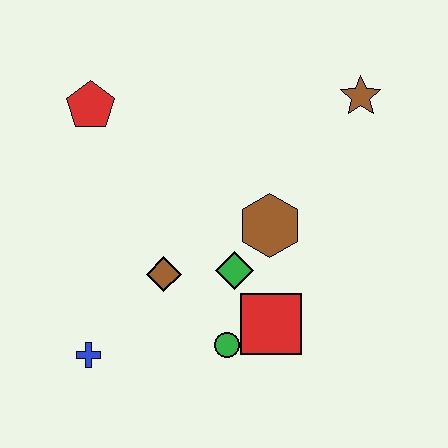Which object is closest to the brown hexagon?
The green diamond is closest to the brown hexagon.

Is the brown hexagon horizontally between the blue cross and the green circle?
No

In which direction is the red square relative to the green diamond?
The red square is below the green diamond.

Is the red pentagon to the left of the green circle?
Yes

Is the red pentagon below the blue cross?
No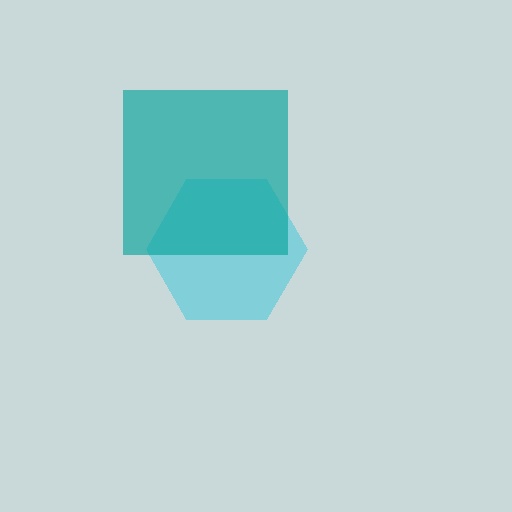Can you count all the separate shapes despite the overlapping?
Yes, there are 2 separate shapes.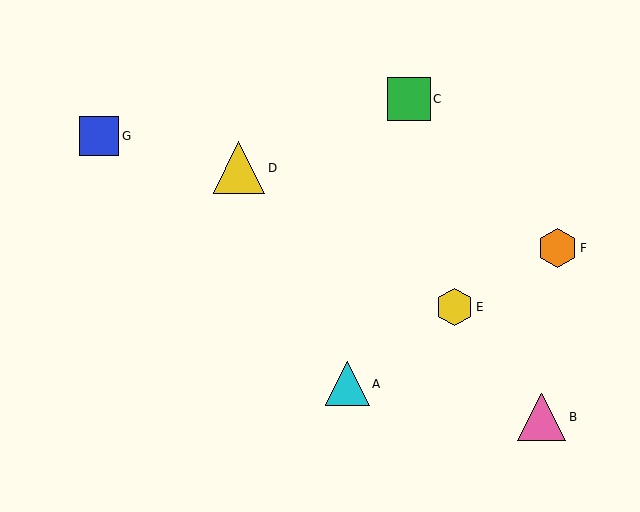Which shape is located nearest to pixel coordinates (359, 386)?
The cyan triangle (labeled A) at (347, 384) is nearest to that location.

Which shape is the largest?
The yellow triangle (labeled D) is the largest.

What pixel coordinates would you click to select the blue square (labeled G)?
Click at (99, 136) to select the blue square G.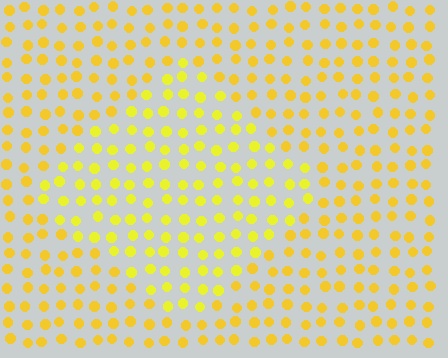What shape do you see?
I see a diamond.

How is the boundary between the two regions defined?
The boundary is defined purely by a slight shift in hue (about 16 degrees). Spacing, size, and orientation are identical on both sides.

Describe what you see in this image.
The image is filled with small yellow elements in a uniform arrangement. A diamond-shaped region is visible where the elements are tinted to a slightly different hue, forming a subtle color boundary.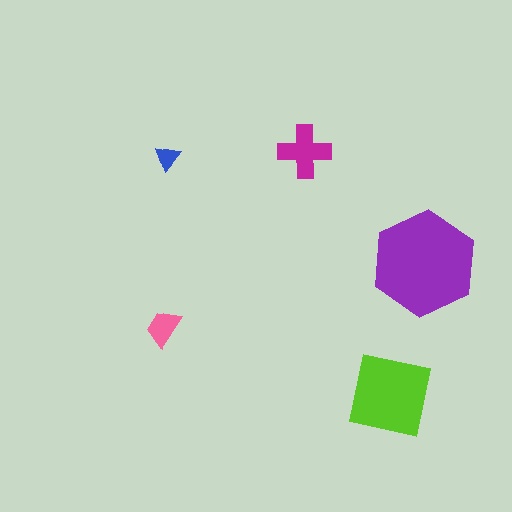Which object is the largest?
The purple hexagon.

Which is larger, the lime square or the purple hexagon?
The purple hexagon.